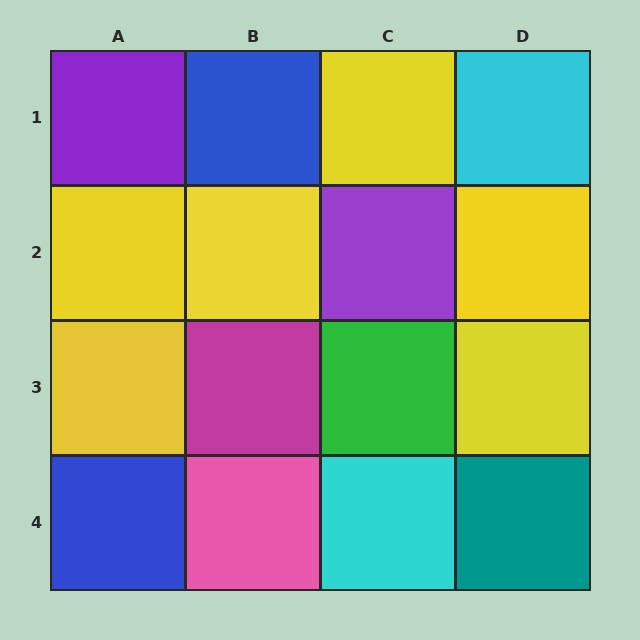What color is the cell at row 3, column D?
Yellow.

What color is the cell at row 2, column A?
Yellow.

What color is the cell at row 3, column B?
Magenta.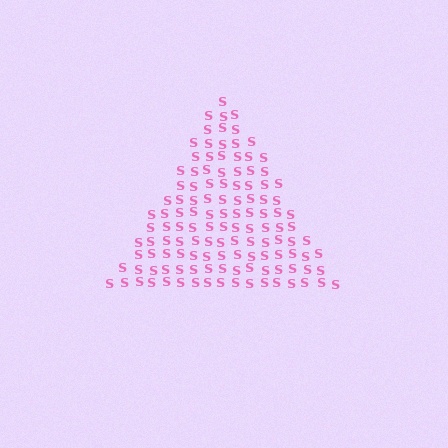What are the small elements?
The small elements are letter S's.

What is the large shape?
The large shape is a triangle.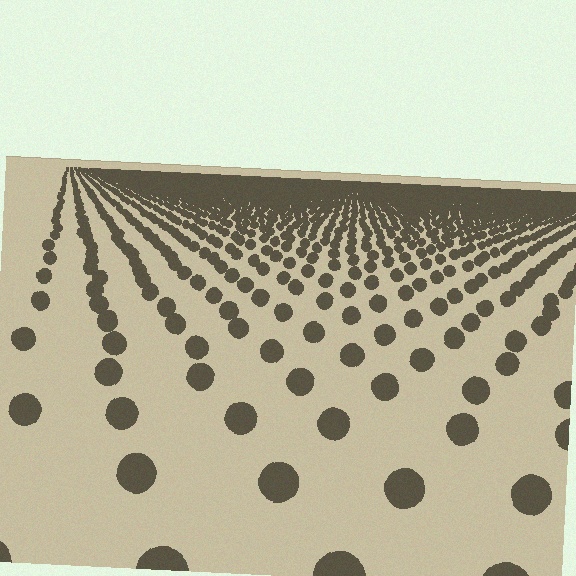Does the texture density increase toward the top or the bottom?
Density increases toward the top.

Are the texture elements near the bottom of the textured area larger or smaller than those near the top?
Larger. Near the bottom, elements are closer to the viewer and appear at a bigger on-screen size.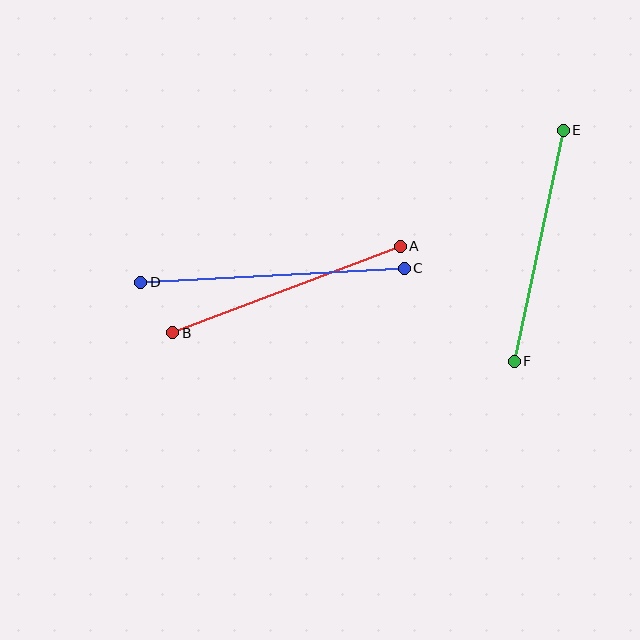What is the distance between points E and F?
The distance is approximately 236 pixels.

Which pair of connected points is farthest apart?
Points C and D are farthest apart.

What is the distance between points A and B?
The distance is approximately 243 pixels.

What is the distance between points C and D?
The distance is approximately 264 pixels.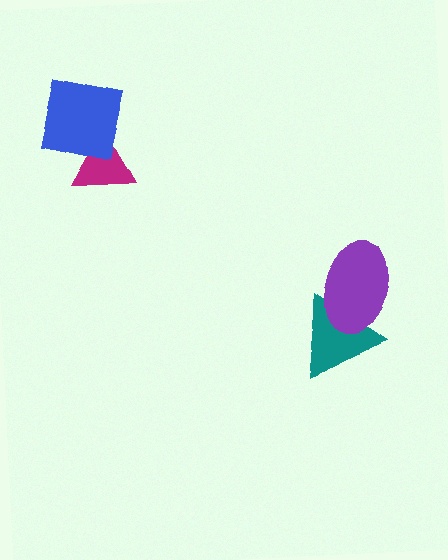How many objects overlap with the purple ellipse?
1 object overlaps with the purple ellipse.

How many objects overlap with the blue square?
1 object overlaps with the blue square.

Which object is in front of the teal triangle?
The purple ellipse is in front of the teal triangle.